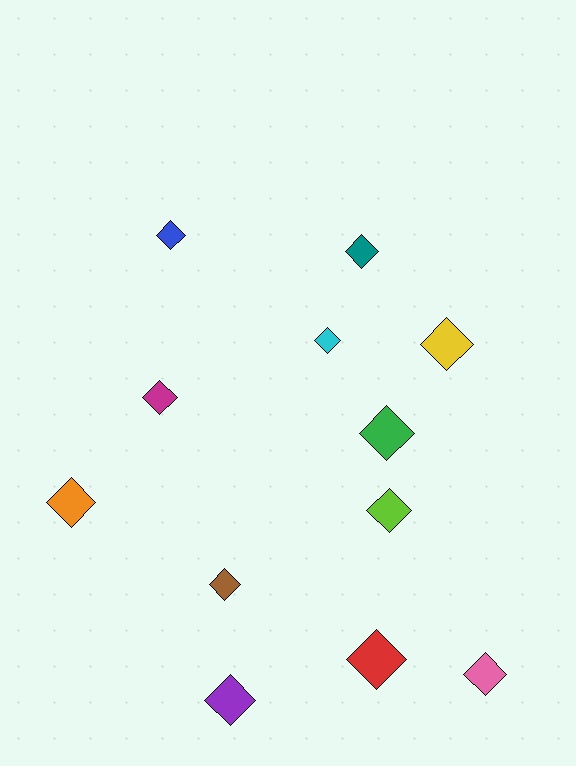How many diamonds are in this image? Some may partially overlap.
There are 12 diamonds.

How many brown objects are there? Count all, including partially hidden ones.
There is 1 brown object.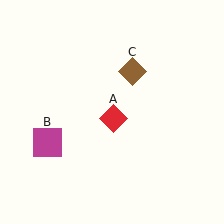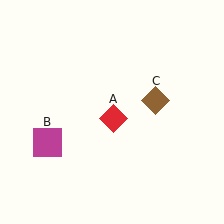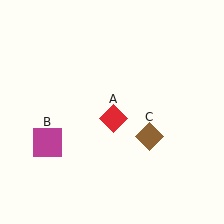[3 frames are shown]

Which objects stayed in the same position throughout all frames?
Red diamond (object A) and magenta square (object B) remained stationary.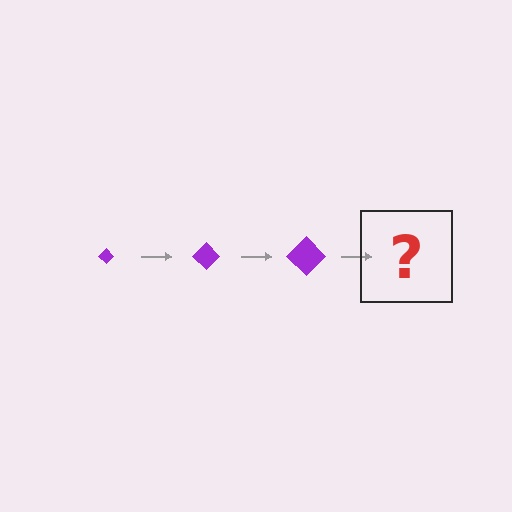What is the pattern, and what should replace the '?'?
The pattern is that the diamond gets progressively larger each step. The '?' should be a purple diamond, larger than the previous one.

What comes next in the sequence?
The next element should be a purple diamond, larger than the previous one.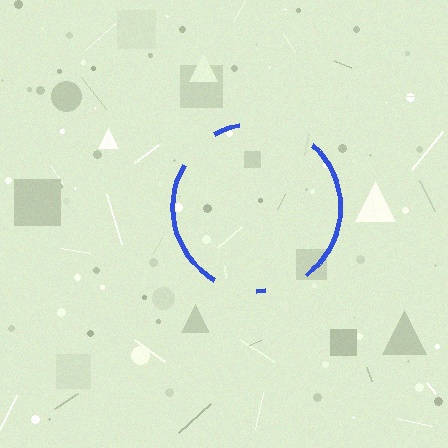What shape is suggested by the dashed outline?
The dashed outline suggests a circle.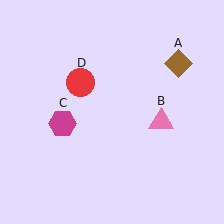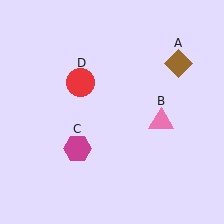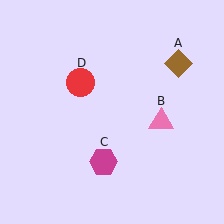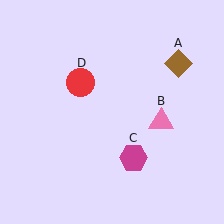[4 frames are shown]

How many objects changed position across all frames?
1 object changed position: magenta hexagon (object C).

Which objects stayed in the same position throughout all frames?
Brown diamond (object A) and pink triangle (object B) and red circle (object D) remained stationary.